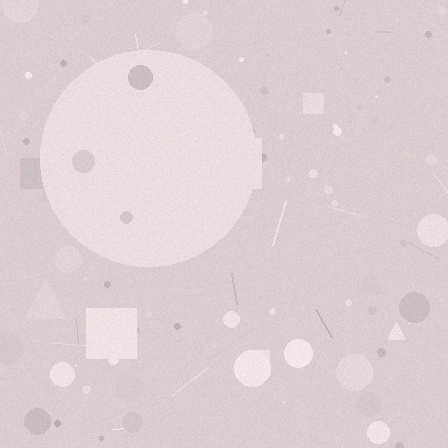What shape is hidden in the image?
A circle is hidden in the image.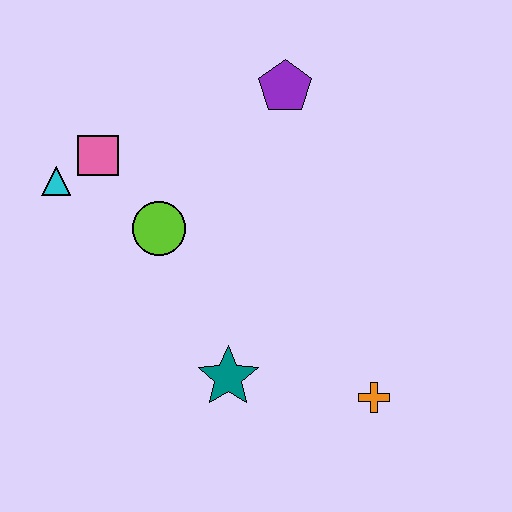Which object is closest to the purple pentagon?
The lime circle is closest to the purple pentagon.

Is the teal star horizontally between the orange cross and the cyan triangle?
Yes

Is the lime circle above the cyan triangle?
No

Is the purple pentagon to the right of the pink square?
Yes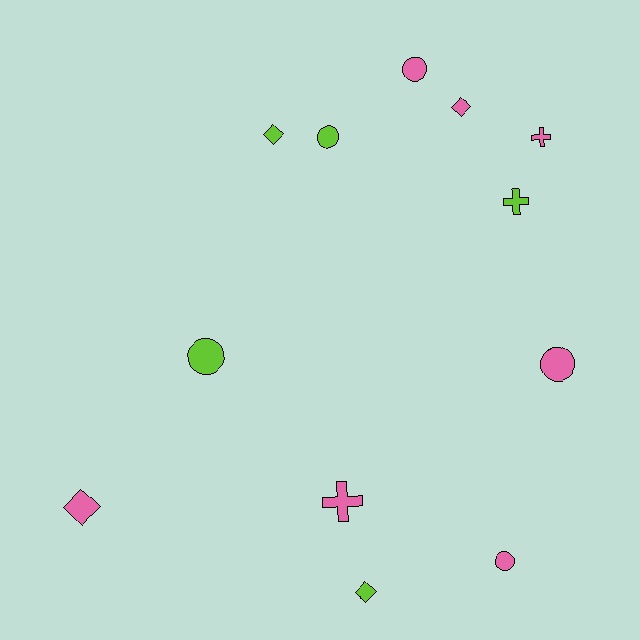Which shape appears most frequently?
Circle, with 5 objects.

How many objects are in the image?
There are 12 objects.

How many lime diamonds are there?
There are 2 lime diamonds.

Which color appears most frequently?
Pink, with 7 objects.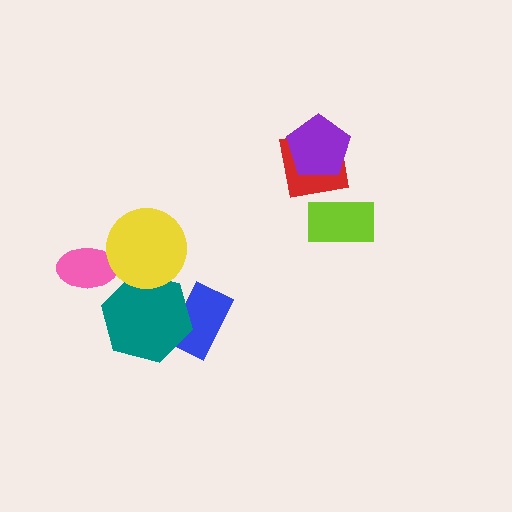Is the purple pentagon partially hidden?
No, no other shape covers it.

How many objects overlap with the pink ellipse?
1 object overlaps with the pink ellipse.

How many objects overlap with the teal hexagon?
2 objects overlap with the teal hexagon.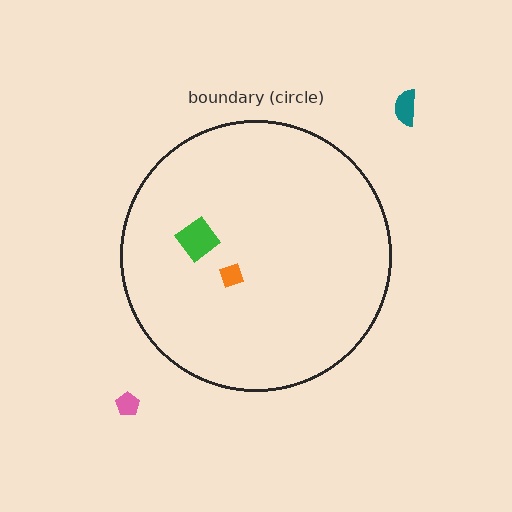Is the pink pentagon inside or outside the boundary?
Outside.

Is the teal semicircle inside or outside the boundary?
Outside.